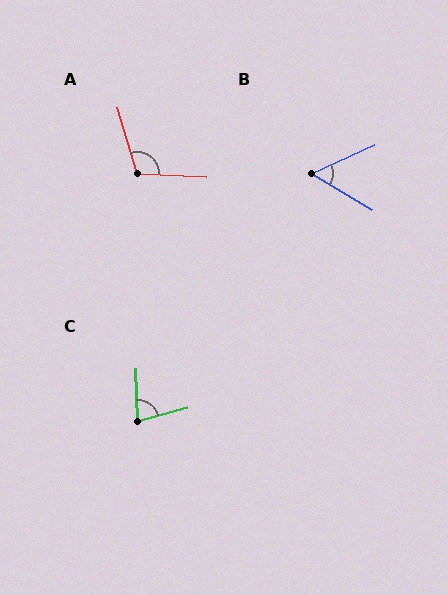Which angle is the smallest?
B, at approximately 56 degrees.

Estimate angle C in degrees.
Approximately 77 degrees.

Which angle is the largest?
A, at approximately 109 degrees.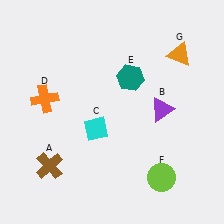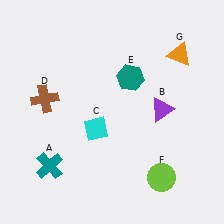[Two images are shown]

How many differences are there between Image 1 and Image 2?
There are 2 differences between the two images.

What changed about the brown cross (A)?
In Image 1, A is brown. In Image 2, it changed to teal.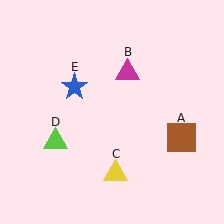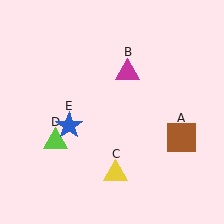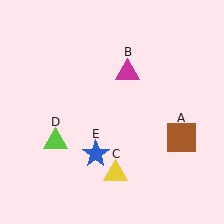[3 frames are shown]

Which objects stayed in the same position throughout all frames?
Brown square (object A) and magenta triangle (object B) and yellow triangle (object C) and lime triangle (object D) remained stationary.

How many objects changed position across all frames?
1 object changed position: blue star (object E).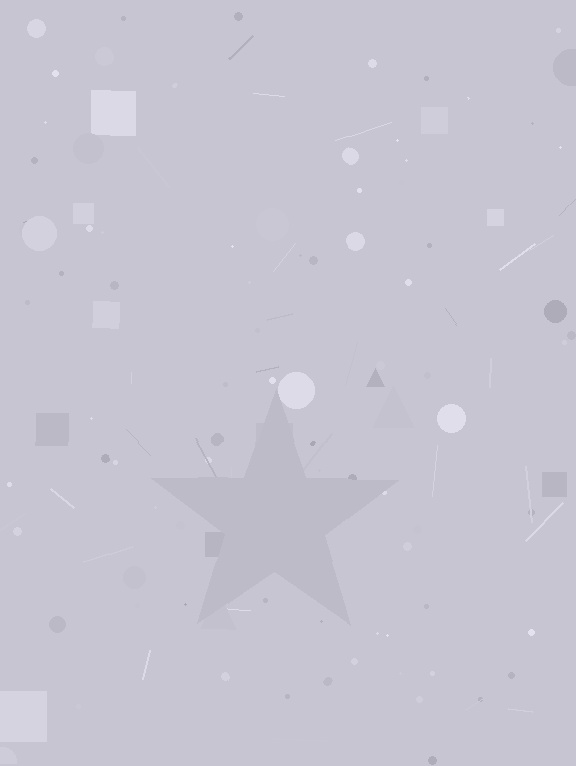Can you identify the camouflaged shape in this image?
The camouflaged shape is a star.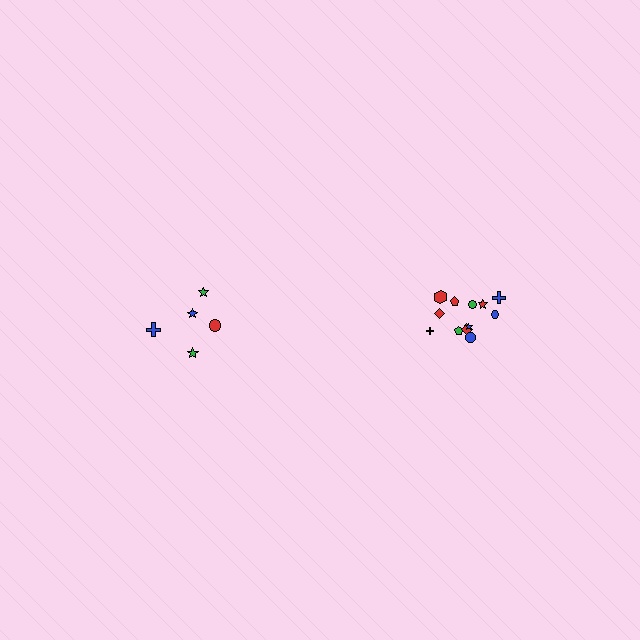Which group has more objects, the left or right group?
The right group.